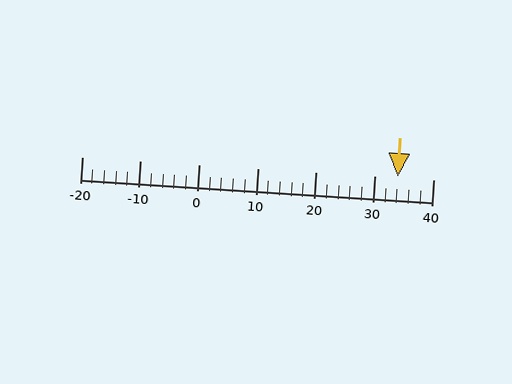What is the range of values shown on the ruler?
The ruler shows values from -20 to 40.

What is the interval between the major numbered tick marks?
The major tick marks are spaced 10 units apart.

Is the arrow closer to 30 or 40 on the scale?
The arrow is closer to 30.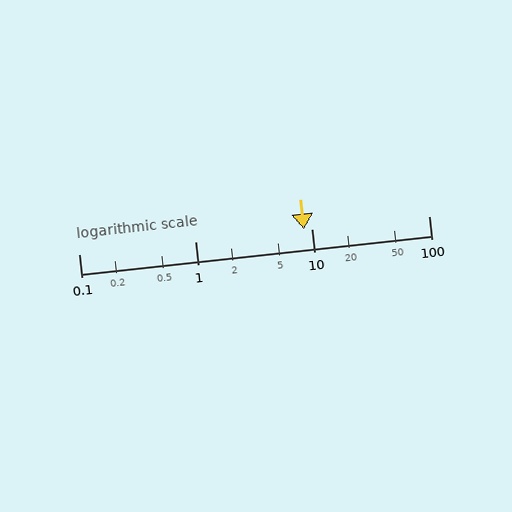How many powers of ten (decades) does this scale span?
The scale spans 3 decades, from 0.1 to 100.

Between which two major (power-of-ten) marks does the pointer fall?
The pointer is between 1 and 10.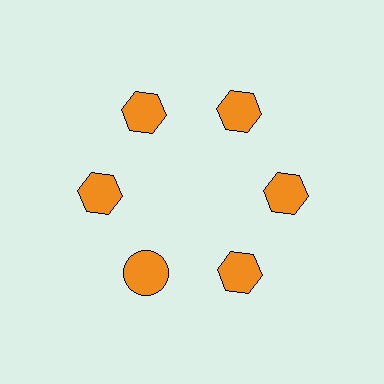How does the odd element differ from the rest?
It has a different shape: circle instead of hexagon.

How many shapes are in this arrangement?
There are 6 shapes arranged in a ring pattern.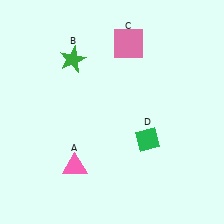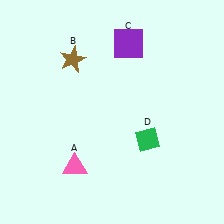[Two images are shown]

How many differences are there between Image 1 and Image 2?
There are 2 differences between the two images.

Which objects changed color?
B changed from green to brown. C changed from pink to purple.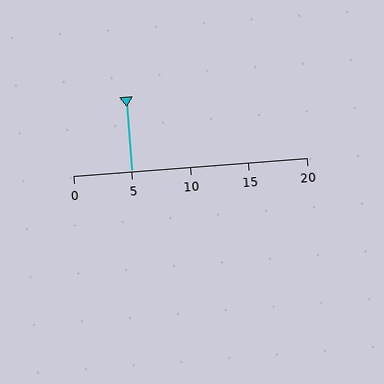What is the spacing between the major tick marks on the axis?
The major ticks are spaced 5 apart.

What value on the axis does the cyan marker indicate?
The marker indicates approximately 5.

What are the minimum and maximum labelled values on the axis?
The axis runs from 0 to 20.